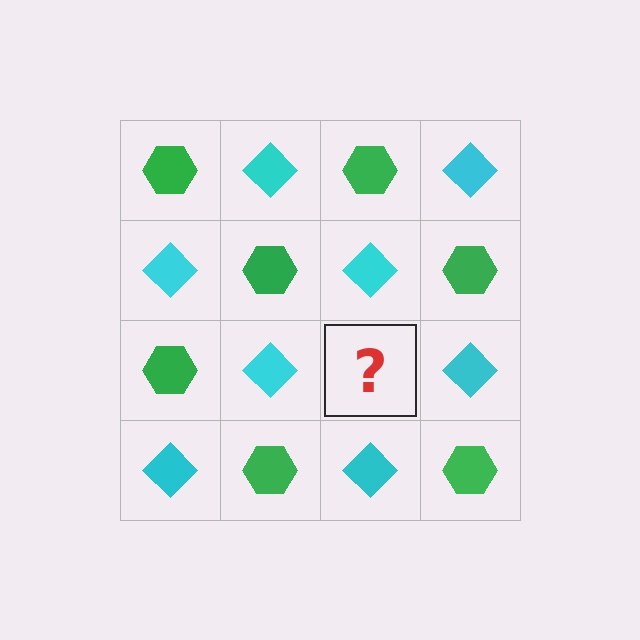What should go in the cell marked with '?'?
The missing cell should contain a green hexagon.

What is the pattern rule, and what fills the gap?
The rule is that it alternates green hexagon and cyan diamond in a checkerboard pattern. The gap should be filled with a green hexagon.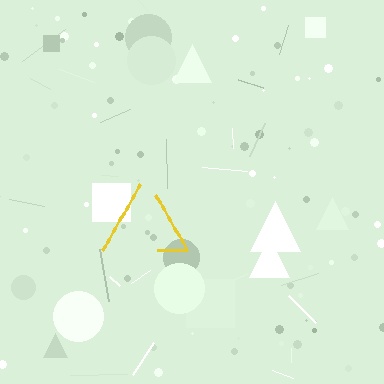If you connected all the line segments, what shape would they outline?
They would outline a triangle.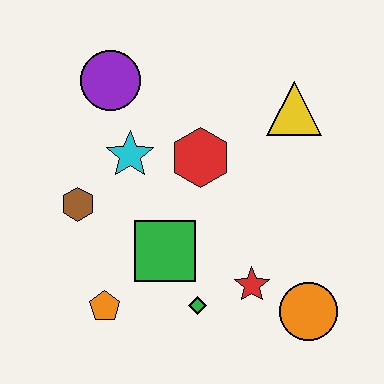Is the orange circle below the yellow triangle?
Yes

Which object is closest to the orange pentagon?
The green square is closest to the orange pentagon.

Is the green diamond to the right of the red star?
No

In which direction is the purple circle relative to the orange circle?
The purple circle is above the orange circle.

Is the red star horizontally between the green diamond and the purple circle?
No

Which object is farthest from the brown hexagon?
The orange circle is farthest from the brown hexagon.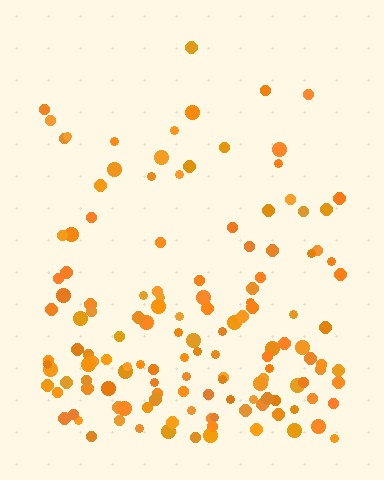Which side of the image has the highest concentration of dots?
The bottom.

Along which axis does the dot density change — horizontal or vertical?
Vertical.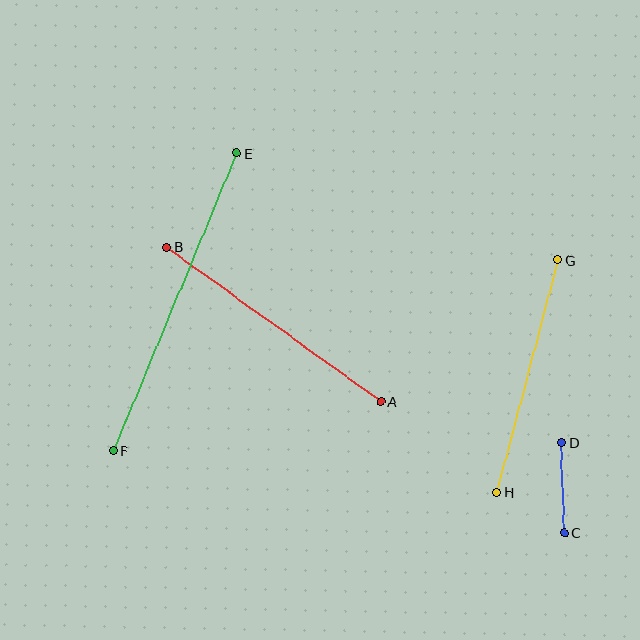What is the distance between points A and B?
The distance is approximately 264 pixels.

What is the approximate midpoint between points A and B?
The midpoint is at approximately (274, 325) pixels.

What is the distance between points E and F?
The distance is approximately 323 pixels.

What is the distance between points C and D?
The distance is approximately 90 pixels.